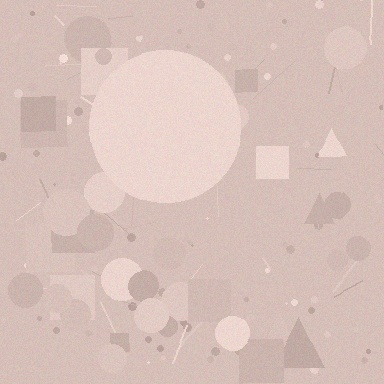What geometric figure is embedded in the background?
A circle is embedded in the background.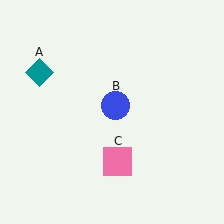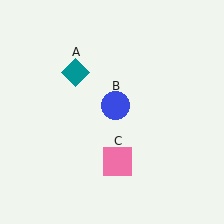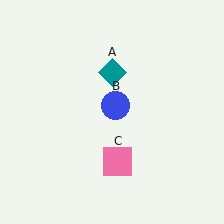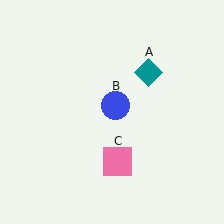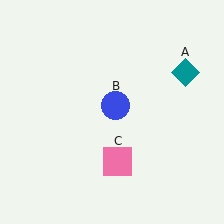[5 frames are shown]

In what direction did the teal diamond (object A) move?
The teal diamond (object A) moved right.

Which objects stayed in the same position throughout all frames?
Blue circle (object B) and pink square (object C) remained stationary.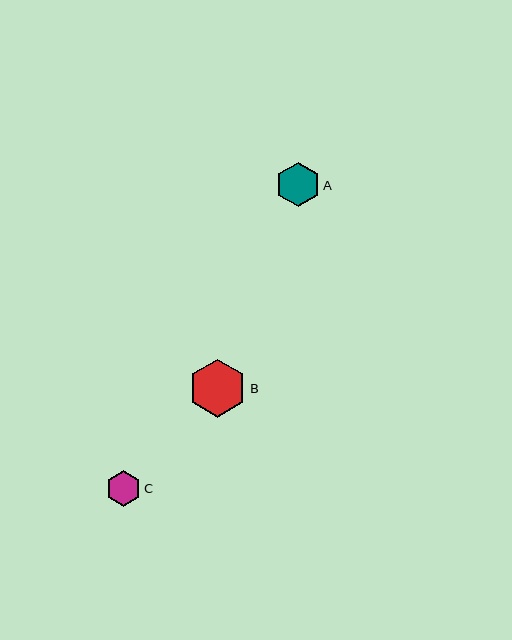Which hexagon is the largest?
Hexagon B is the largest with a size of approximately 58 pixels.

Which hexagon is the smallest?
Hexagon C is the smallest with a size of approximately 36 pixels.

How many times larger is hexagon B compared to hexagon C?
Hexagon B is approximately 1.6 times the size of hexagon C.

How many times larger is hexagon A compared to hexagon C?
Hexagon A is approximately 1.2 times the size of hexagon C.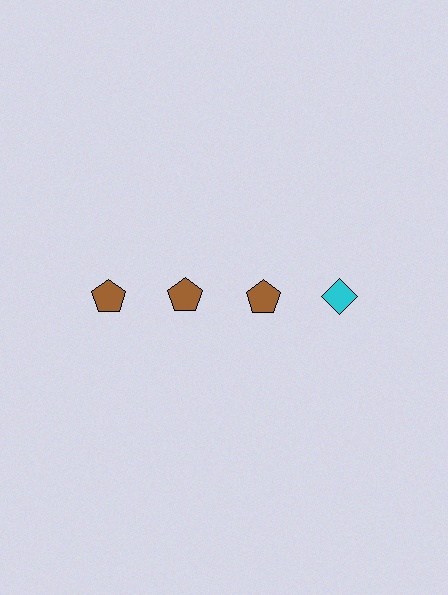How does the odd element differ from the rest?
It differs in both color (cyan instead of brown) and shape (diamond instead of pentagon).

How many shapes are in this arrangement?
There are 4 shapes arranged in a grid pattern.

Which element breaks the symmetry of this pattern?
The cyan diamond in the top row, second from right column breaks the symmetry. All other shapes are brown pentagons.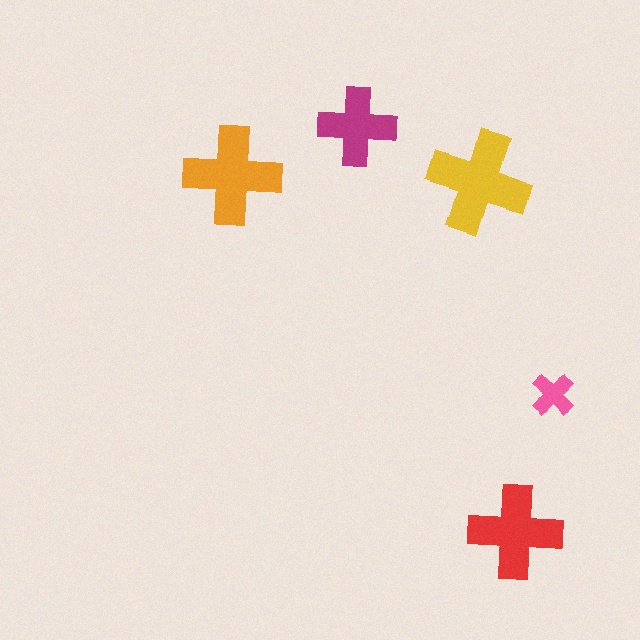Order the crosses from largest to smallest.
the yellow one, the orange one, the red one, the magenta one, the pink one.